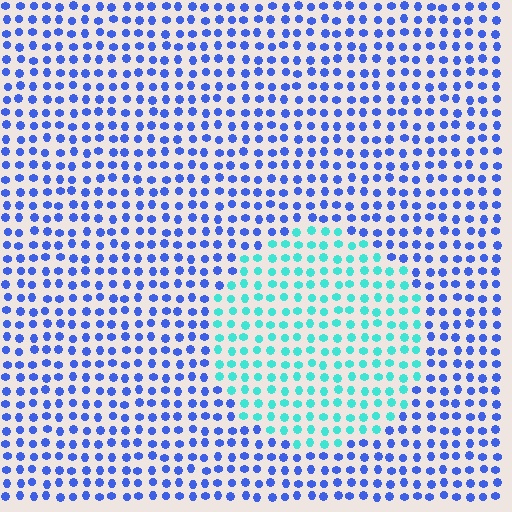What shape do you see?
I see a circle.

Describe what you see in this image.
The image is filled with small blue elements in a uniform arrangement. A circle-shaped region is visible where the elements are tinted to a slightly different hue, forming a subtle color boundary.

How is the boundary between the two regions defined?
The boundary is defined purely by a slight shift in hue (about 55 degrees). Spacing, size, and orientation are identical on both sides.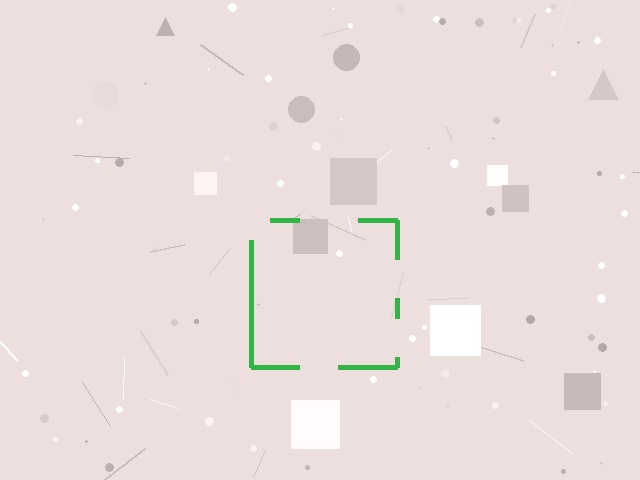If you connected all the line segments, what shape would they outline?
They would outline a square.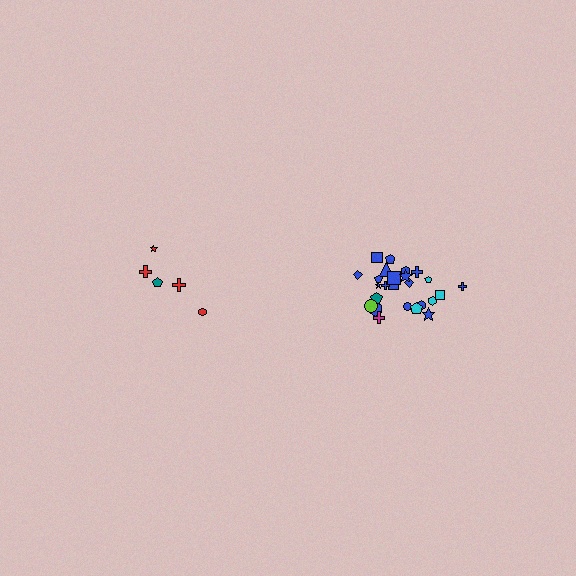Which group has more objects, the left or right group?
The right group.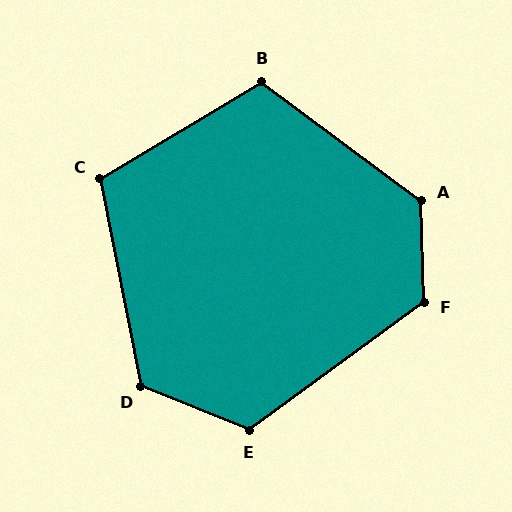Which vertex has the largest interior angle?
A, at approximately 128 degrees.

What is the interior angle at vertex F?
Approximately 125 degrees (obtuse).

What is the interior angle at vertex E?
Approximately 122 degrees (obtuse).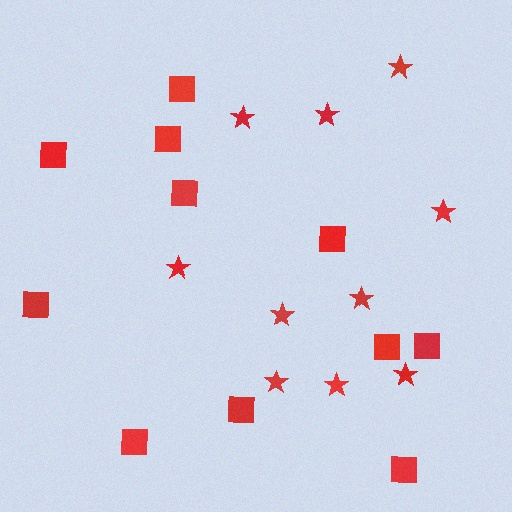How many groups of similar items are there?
There are 2 groups: one group of stars (10) and one group of squares (11).